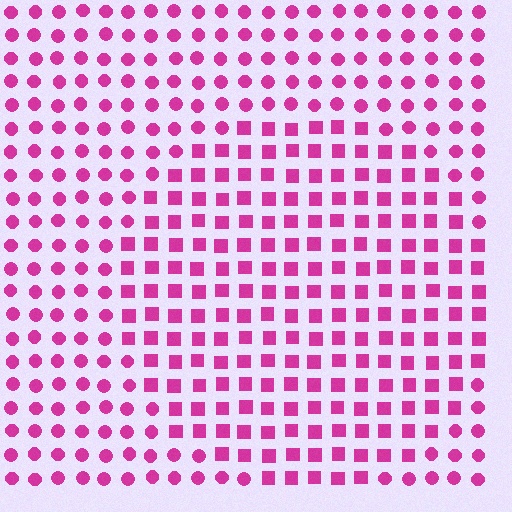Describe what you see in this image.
The image is filled with small magenta elements arranged in a uniform grid. A circle-shaped region contains squares, while the surrounding area contains circles. The boundary is defined purely by the change in element shape.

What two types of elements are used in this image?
The image uses squares inside the circle region and circles outside it.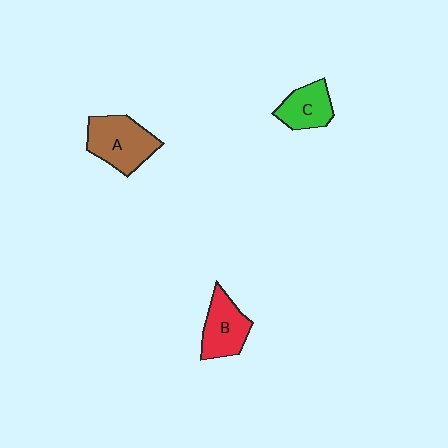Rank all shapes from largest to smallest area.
From largest to smallest: A (brown), B (red), C (green).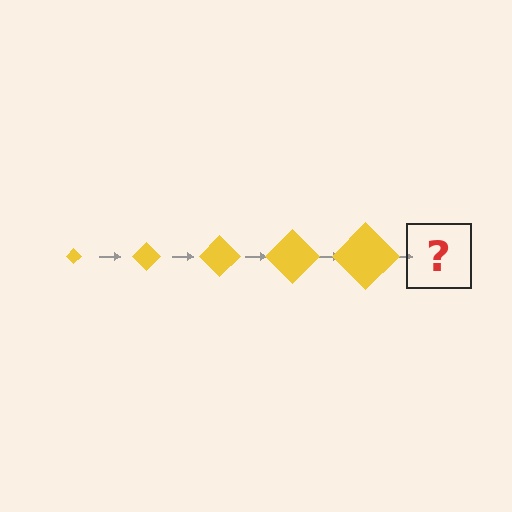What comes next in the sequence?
The next element should be a yellow diamond, larger than the previous one.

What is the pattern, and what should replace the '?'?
The pattern is that the diamond gets progressively larger each step. The '?' should be a yellow diamond, larger than the previous one.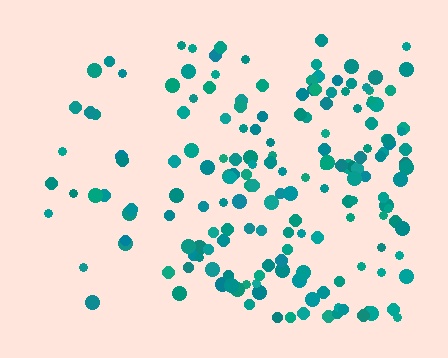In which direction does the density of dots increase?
From left to right, with the right side densest.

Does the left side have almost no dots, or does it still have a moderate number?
Still a moderate number, just noticeably fewer than the right.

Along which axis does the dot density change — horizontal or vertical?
Horizontal.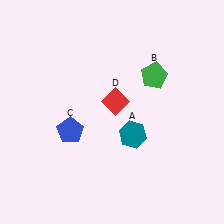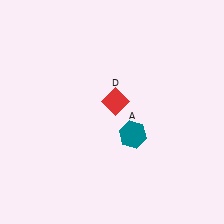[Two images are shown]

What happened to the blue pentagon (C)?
The blue pentagon (C) was removed in Image 2. It was in the bottom-left area of Image 1.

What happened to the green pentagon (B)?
The green pentagon (B) was removed in Image 2. It was in the top-right area of Image 1.